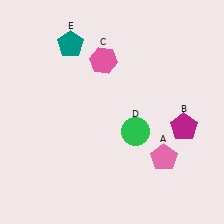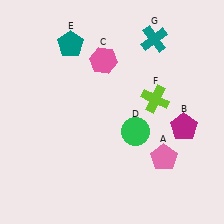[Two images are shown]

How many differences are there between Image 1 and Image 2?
There are 2 differences between the two images.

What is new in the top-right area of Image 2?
A lime cross (F) was added in the top-right area of Image 2.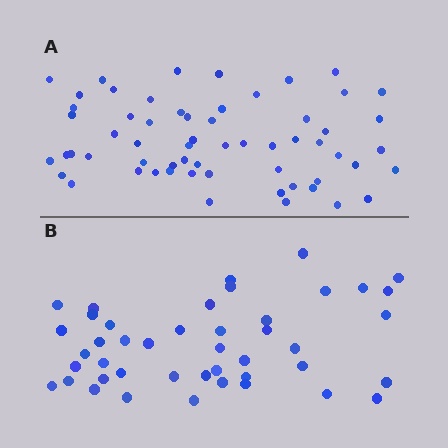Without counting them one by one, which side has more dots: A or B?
Region A (the top region) has more dots.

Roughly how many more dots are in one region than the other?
Region A has approximately 15 more dots than region B.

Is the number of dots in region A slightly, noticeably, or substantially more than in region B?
Region A has noticeably more, but not dramatically so. The ratio is roughly 1.4 to 1.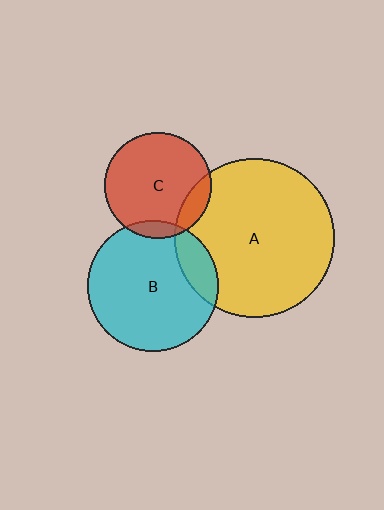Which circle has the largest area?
Circle A (yellow).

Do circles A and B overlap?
Yes.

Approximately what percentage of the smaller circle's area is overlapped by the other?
Approximately 15%.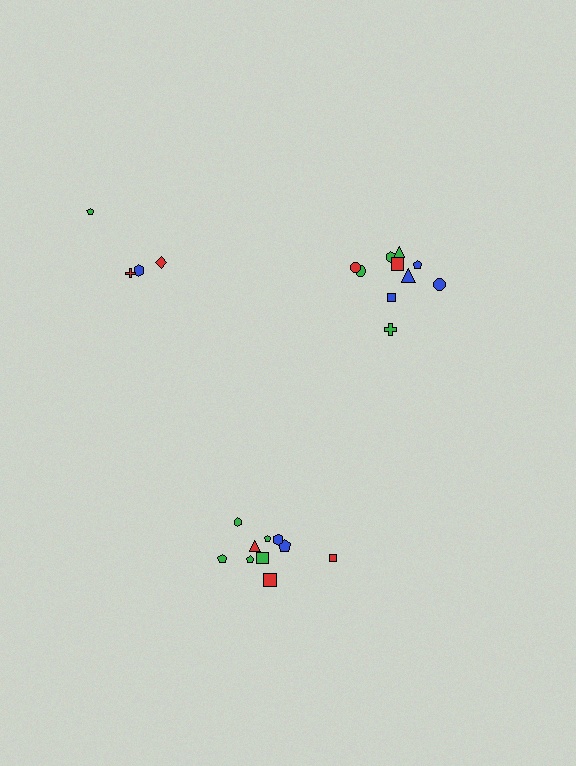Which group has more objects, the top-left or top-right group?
The top-right group.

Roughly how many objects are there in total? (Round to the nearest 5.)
Roughly 25 objects in total.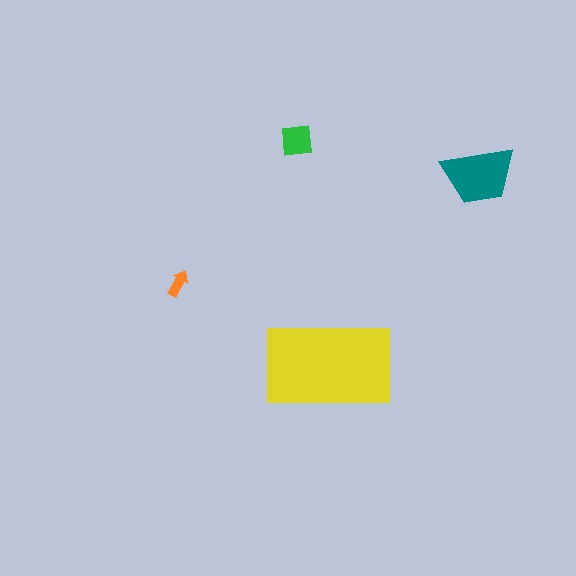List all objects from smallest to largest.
The orange arrow, the green square, the teal trapezoid, the yellow rectangle.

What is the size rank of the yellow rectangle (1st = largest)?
1st.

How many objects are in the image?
There are 4 objects in the image.